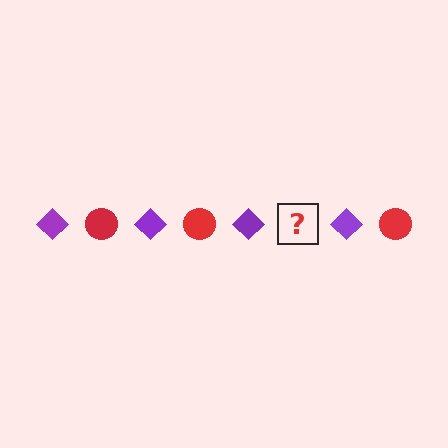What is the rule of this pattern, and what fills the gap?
The rule is that the pattern alternates between purple diamond and red circle. The gap should be filled with a red circle.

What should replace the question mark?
The question mark should be replaced with a red circle.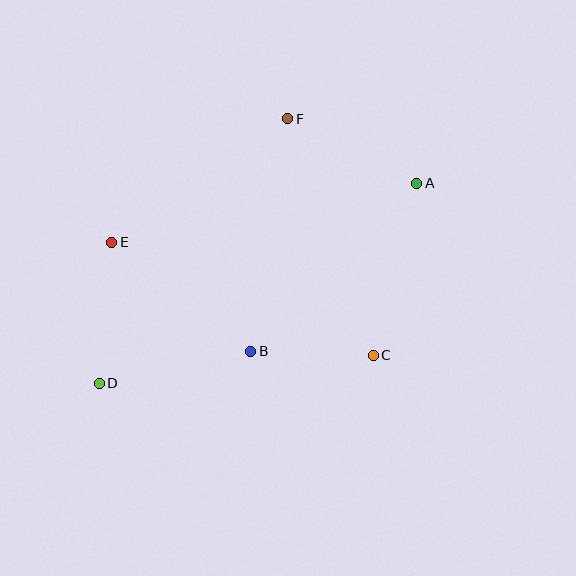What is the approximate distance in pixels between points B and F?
The distance between B and F is approximately 235 pixels.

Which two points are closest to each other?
Points B and C are closest to each other.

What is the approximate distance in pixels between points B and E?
The distance between B and E is approximately 176 pixels.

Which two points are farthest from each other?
Points A and D are farthest from each other.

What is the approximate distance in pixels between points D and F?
The distance between D and F is approximately 325 pixels.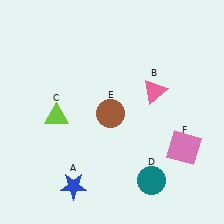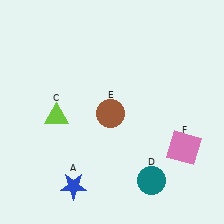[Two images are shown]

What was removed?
The pink triangle (B) was removed in Image 2.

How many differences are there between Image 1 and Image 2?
There is 1 difference between the two images.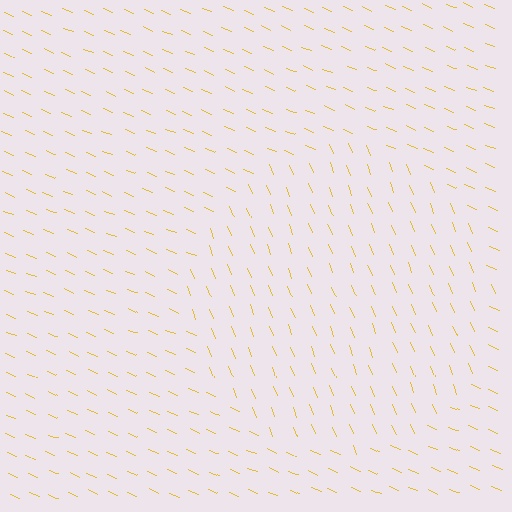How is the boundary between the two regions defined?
The boundary is defined purely by a change in line orientation (approximately 45 degrees difference). All lines are the same color and thickness.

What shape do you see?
I see a circle.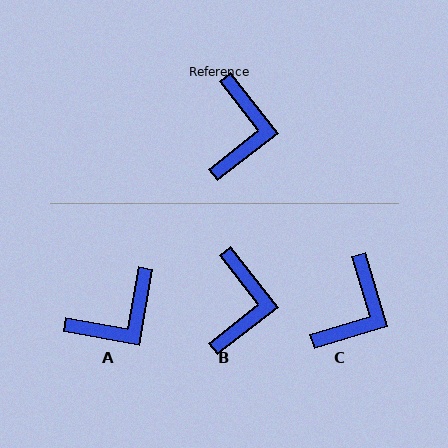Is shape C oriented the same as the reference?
No, it is off by about 21 degrees.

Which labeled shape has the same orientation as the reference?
B.